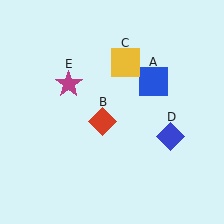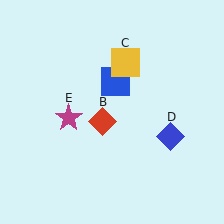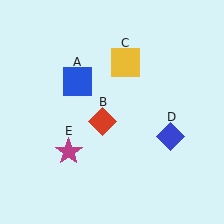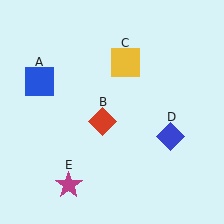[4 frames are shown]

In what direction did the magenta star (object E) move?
The magenta star (object E) moved down.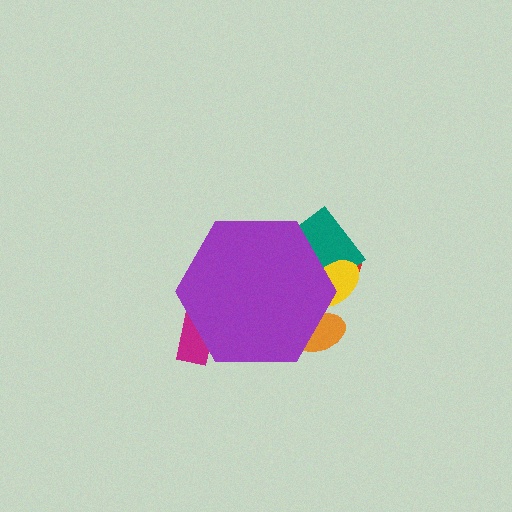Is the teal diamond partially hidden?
Yes, the teal diamond is partially hidden behind the purple hexagon.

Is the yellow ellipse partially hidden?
Yes, the yellow ellipse is partially hidden behind the purple hexagon.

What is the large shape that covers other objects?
A purple hexagon.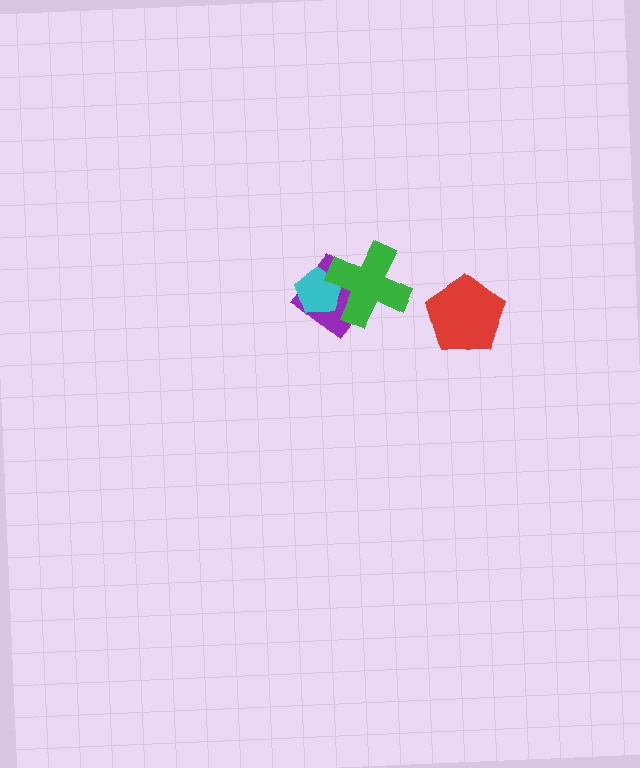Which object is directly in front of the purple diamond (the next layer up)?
The cyan pentagon is directly in front of the purple diamond.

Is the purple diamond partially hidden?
Yes, it is partially covered by another shape.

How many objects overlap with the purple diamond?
2 objects overlap with the purple diamond.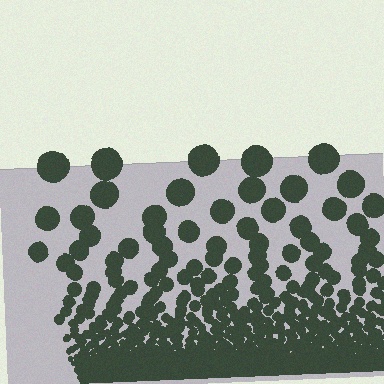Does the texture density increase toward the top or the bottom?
Density increases toward the bottom.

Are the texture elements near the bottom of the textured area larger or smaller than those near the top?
Smaller. The gradient is inverted — elements near the bottom are smaller and denser.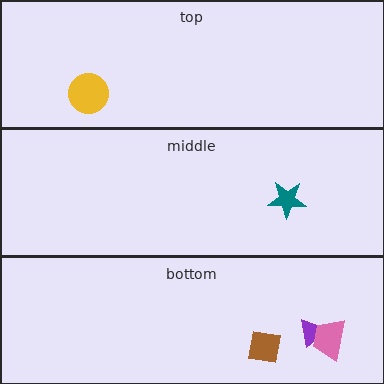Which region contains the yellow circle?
The top region.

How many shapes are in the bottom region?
3.